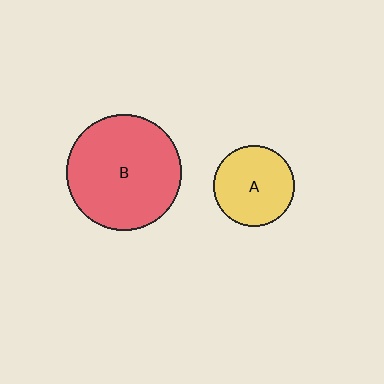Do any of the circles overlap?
No, none of the circles overlap.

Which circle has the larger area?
Circle B (red).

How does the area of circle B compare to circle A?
Approximately 2.0 times.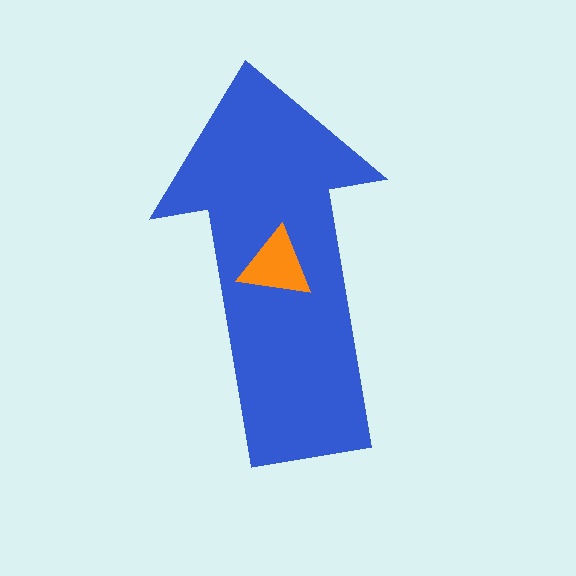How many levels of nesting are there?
2.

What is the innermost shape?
The orange triangle.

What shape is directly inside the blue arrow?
The orange triangle.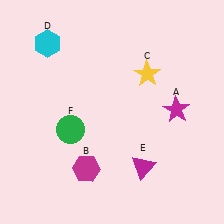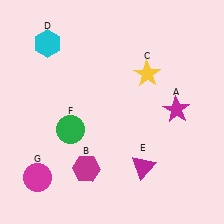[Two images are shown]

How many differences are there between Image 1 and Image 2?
There is 1 difference between the two images.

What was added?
A magenta circle (G) was added in Image 2.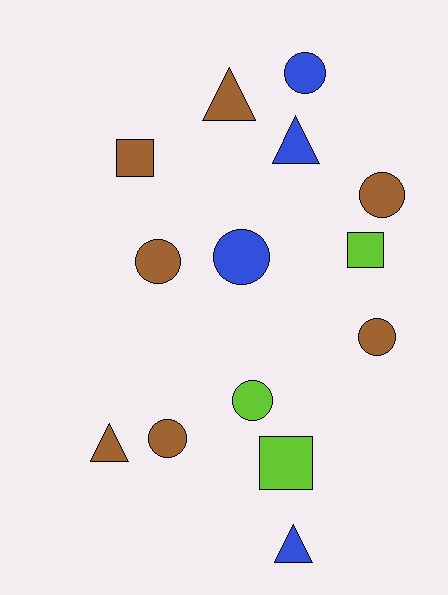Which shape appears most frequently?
Circle, with 7 objects.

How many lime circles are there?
There is 1 lime circle.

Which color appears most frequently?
Brown, with 7 objects.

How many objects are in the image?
There are 14 objects.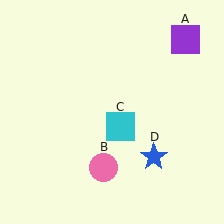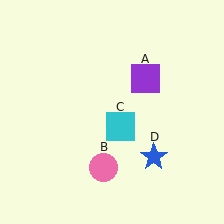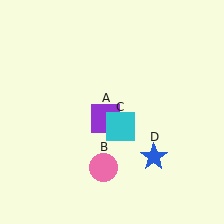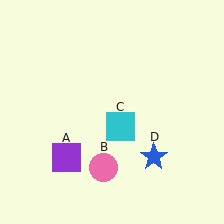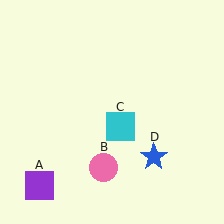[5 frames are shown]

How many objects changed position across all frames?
1 object changed position: purple square (object A).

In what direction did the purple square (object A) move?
The purple square (object A) moved down and to the left.